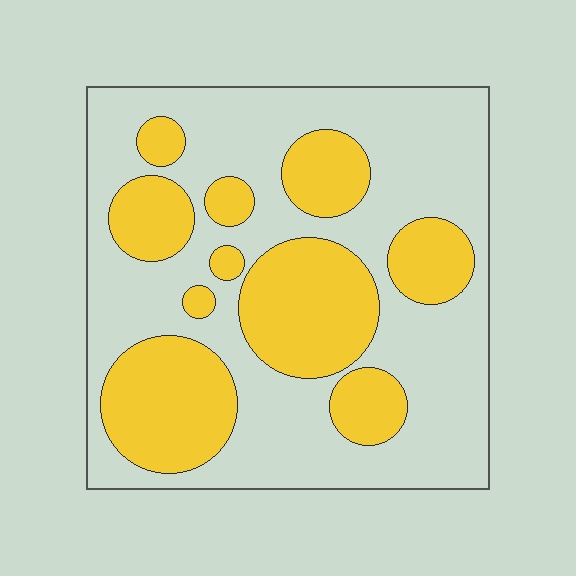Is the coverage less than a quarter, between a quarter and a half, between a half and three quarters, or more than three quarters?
Between a quarter and a half.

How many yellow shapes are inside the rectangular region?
10.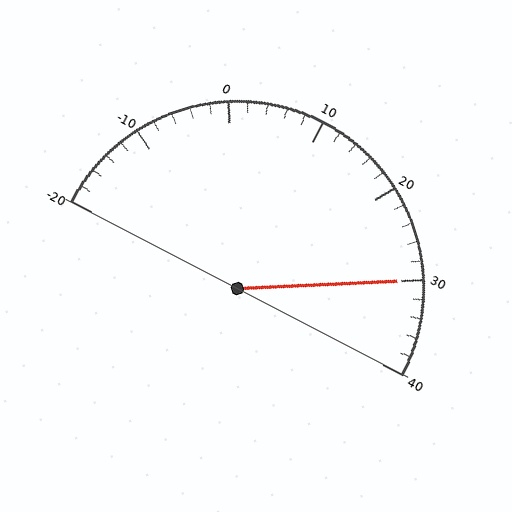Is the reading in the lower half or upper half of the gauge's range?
The reading is in the upper half of the range (-20 to 40).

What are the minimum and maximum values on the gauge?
The gauge ranges from -20 to 40.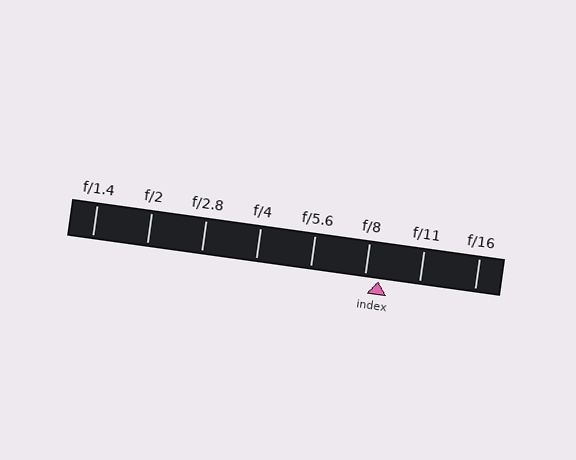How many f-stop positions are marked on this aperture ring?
There are 8 f-stop positions marked.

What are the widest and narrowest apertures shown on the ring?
The widest aperture shown is f/1.4 and the narrowest is f/16.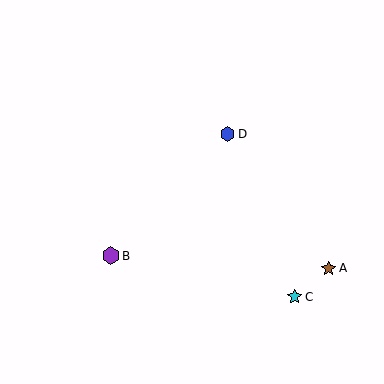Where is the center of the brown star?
The center of the brown star is at (329, 268).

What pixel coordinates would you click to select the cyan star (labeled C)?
Click at (294, 297) to select the cyan star C.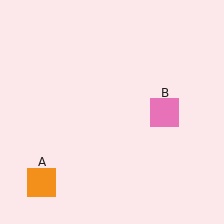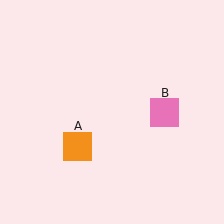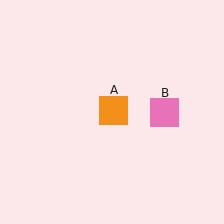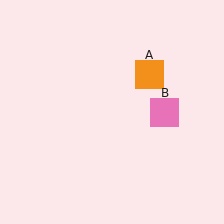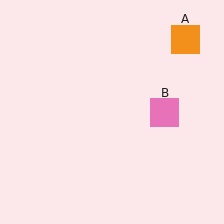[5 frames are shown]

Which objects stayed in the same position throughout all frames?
Pink square (object B) remained stationary.